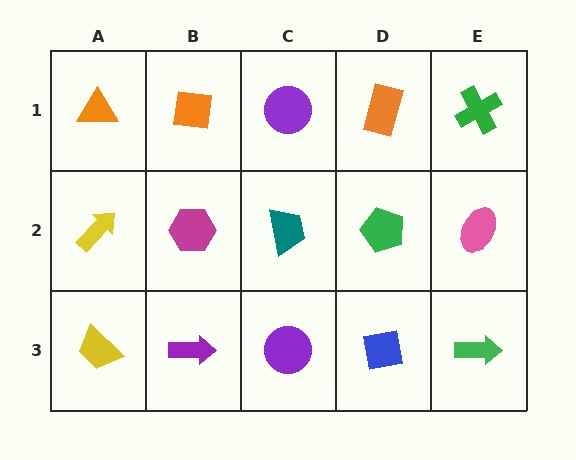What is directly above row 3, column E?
A pink ellipse.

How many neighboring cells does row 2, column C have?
4.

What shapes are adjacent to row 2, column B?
An orange square (row 1, column B), a purple arrow (row 3, column B), a yellow arrow (row 2, column A), a teal trapezoid (row 2, column C).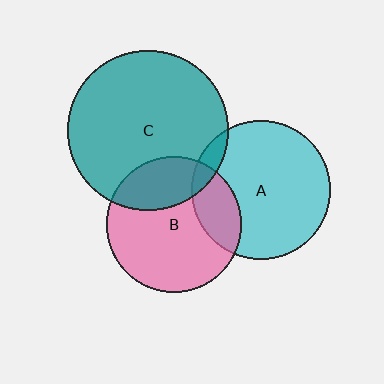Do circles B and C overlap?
Yes.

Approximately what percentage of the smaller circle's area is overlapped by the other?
Approximately 25%.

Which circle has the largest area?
Circle C (teal).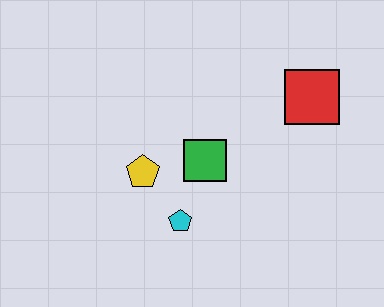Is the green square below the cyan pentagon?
No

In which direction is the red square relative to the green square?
The red square is to the right of the green square.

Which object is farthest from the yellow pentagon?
The red square is farthest from the yellow pentagon.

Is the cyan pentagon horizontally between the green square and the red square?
No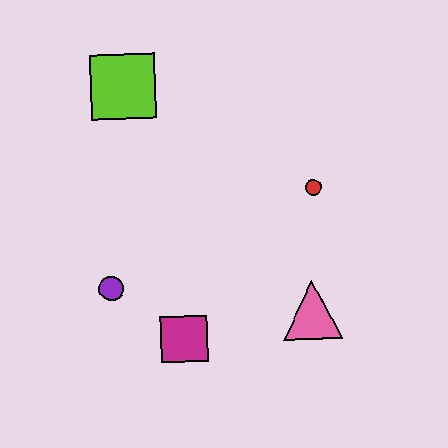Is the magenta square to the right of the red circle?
No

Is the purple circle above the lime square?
No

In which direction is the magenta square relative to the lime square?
The magenta square is below the lime square.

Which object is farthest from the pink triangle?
The lime square is farthest from the pink triangle.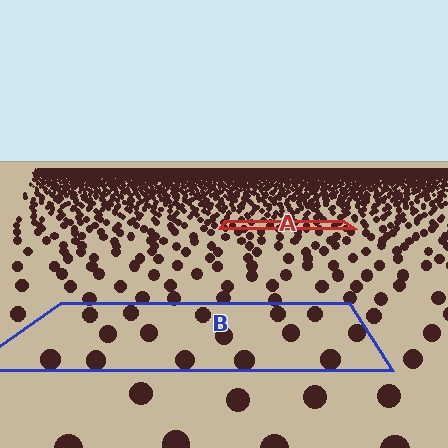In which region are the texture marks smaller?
The texture marks are smaller in region A, because it is farther away.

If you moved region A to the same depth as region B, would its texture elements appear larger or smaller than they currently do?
They would appear larger. At a closer depth, the same texture elements are projected at a bigger on-screen size.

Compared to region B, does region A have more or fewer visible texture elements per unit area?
Region A has more texture elements per unit area — they are packed more densely because it is farther away.